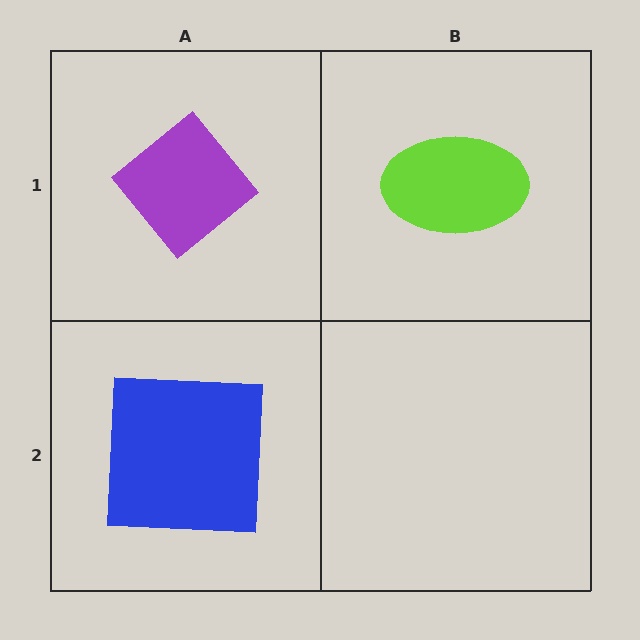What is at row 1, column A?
A purple diamond.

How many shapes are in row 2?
1 shape.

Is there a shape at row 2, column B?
No, that cell is empty.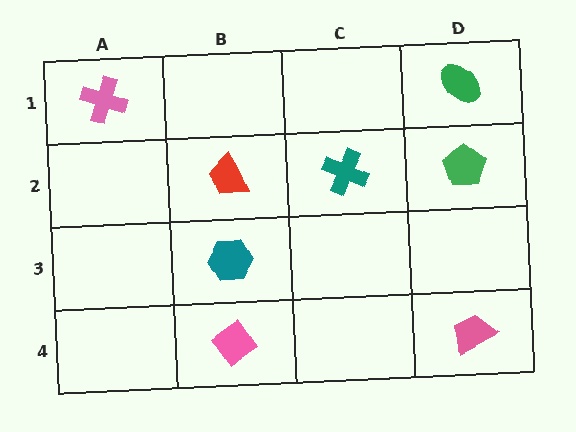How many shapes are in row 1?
2 shapes.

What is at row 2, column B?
A red trapezoid.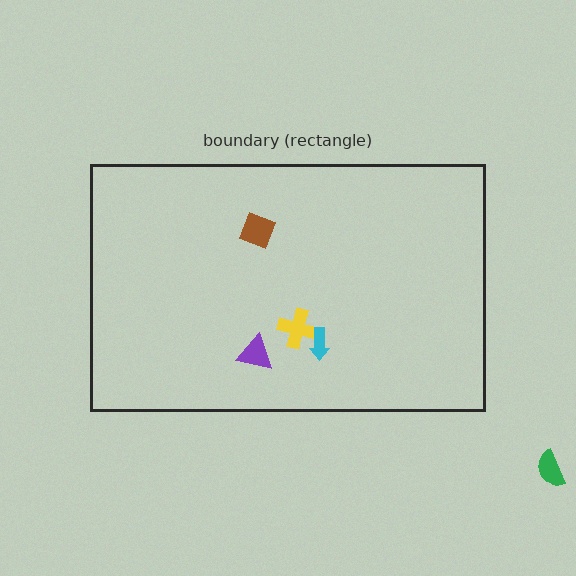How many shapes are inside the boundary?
4 inside, 1 outside.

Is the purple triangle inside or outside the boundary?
Inside.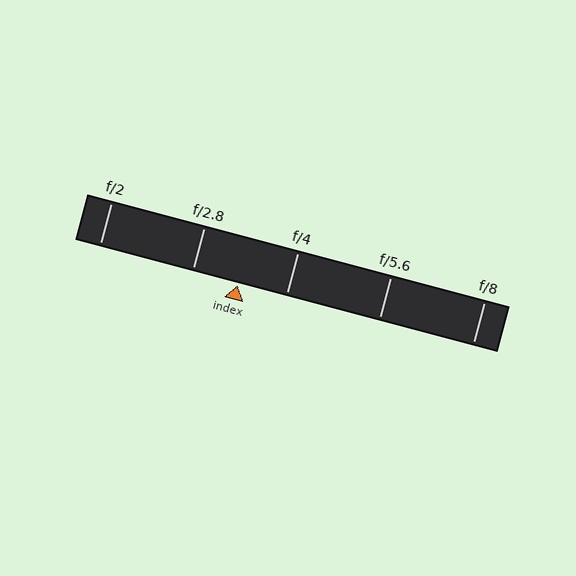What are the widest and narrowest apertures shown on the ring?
The widest aperture shown is f/2 and the narrowest is f/8.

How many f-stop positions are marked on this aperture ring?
There are 5 f-stop positions marked.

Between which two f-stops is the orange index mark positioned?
The index mark is between f/2.8 and f/4.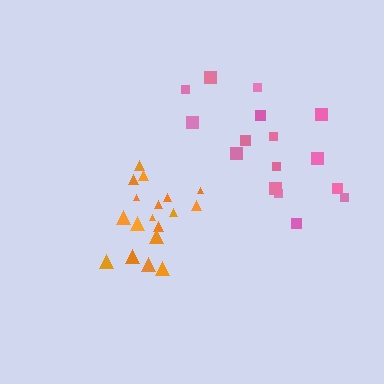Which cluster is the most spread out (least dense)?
Pink.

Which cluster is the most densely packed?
Orange.